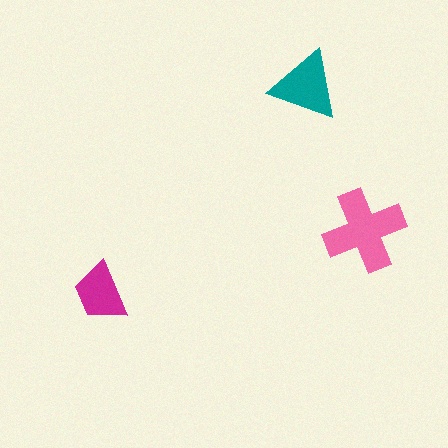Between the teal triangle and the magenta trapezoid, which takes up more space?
The teal triangle.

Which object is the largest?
The pink cross.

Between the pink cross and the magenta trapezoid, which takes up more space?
The pink cross.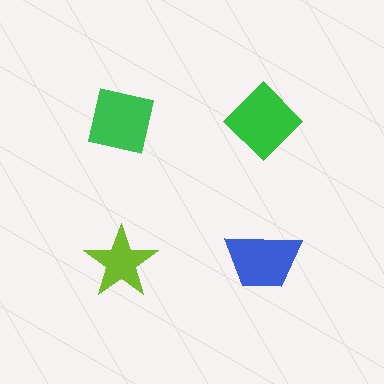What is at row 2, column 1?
A lime star.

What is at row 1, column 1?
A green square.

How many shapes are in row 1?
2 shapes.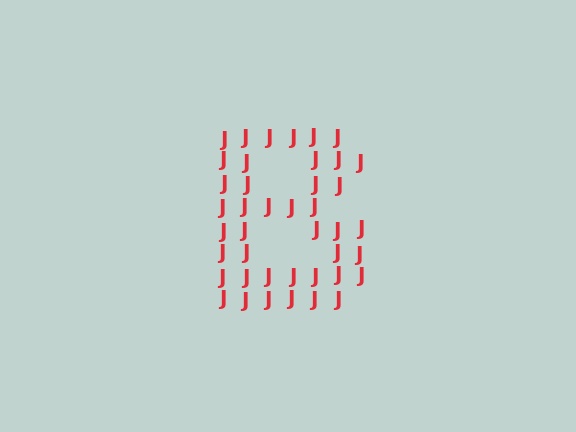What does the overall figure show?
The overall figure shows the letter B.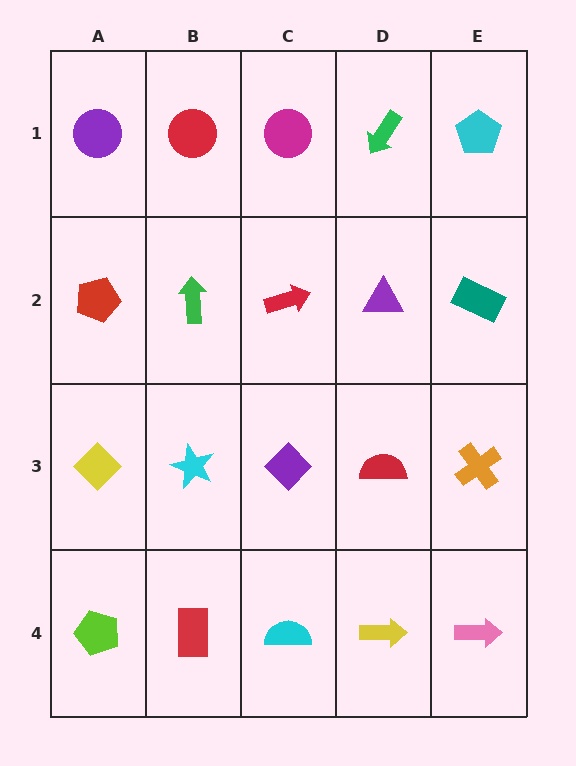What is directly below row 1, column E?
A teal rectangle.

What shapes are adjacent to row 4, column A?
A yellow diamond (row 3, column A), a red rectangle (row 4, column B).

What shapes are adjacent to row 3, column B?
A green arrow (row 2, column B), a red rectangle (row 4, column B), a yellow diamond (row 3, column A), a purple diamond (row 3, column C).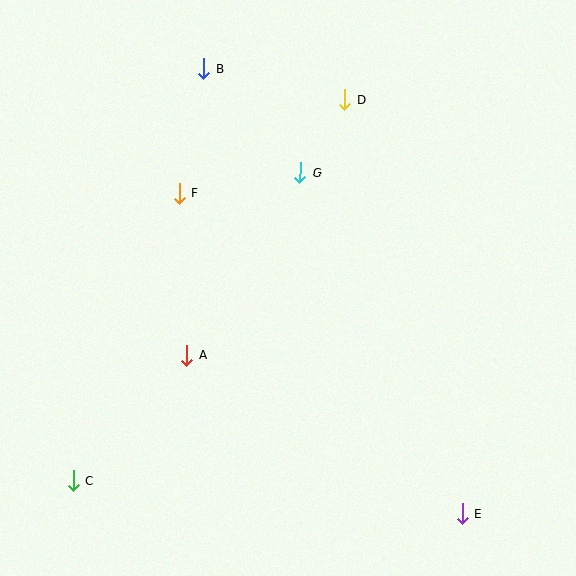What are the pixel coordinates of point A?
Point A is at (186, 355).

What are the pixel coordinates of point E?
Point E is at (462, 513).